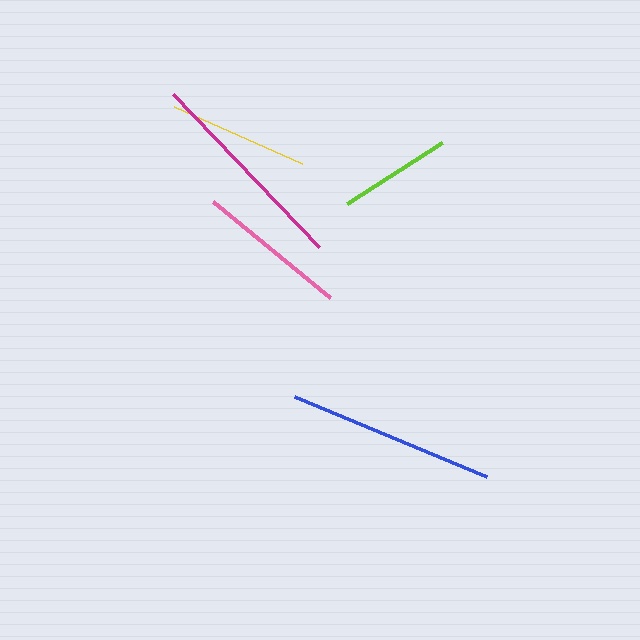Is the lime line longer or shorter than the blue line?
The blue line is longer than the lime line.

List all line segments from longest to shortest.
From longest to shortest: magenta, blue, pink, yellow, lime.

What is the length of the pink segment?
The pink segment is approximately 151 pixels long.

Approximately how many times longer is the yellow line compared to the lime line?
The yellow line is approximately 1.2 times the length of the lime line.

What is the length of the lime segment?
The lime segment is approximately 113 pixels long.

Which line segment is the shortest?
The lime line is the shortest at approximately 113 pixels.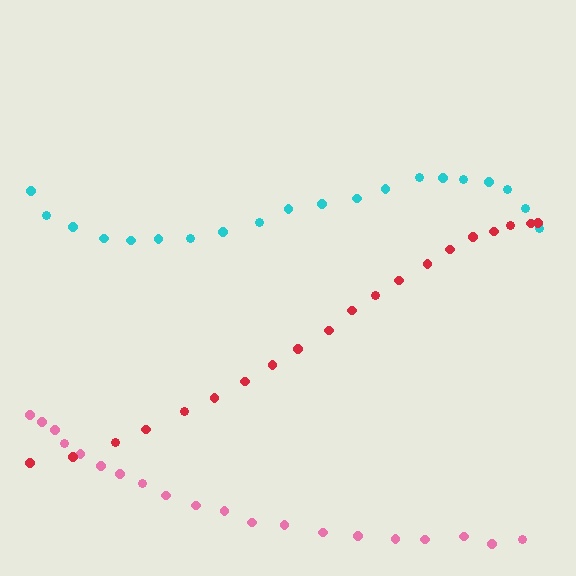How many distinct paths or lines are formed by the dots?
There are 3 distinct paths.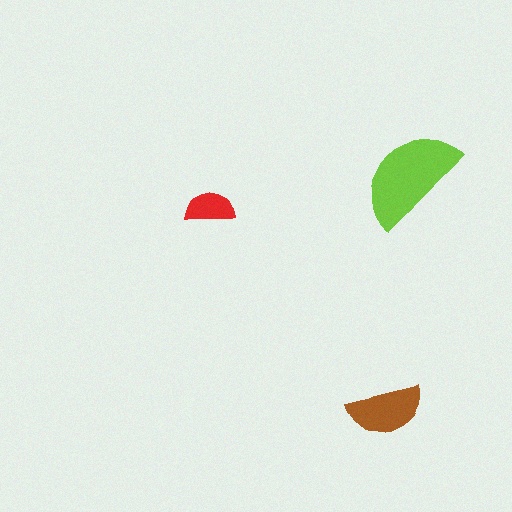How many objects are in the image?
There are 3 objects in the image.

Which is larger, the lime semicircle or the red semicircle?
The lime one.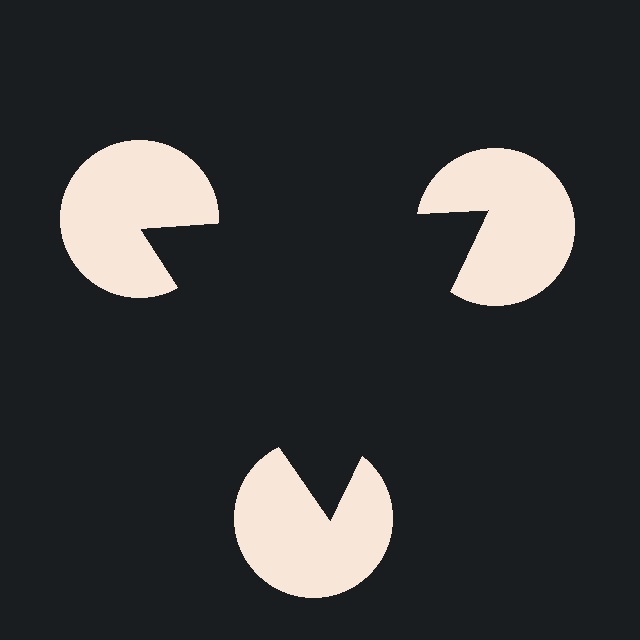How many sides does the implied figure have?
3 sides.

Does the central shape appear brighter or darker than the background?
It typically appears slightly darker than the background, even though no actual brightness change is drawn.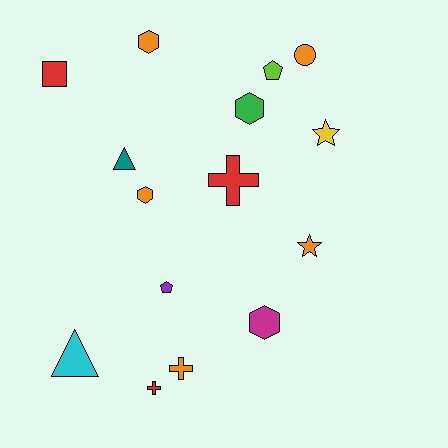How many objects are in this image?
There are 15 objects.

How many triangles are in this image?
There are 2 triangles.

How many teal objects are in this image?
There is 1 teal object.